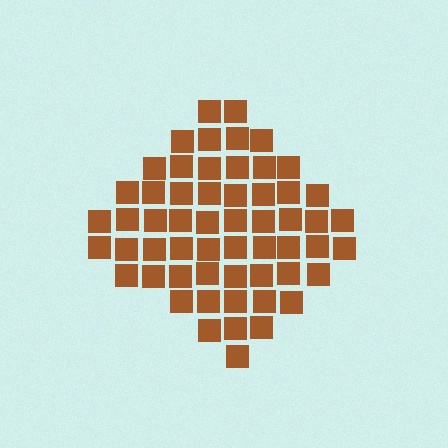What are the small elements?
The small elements are squares.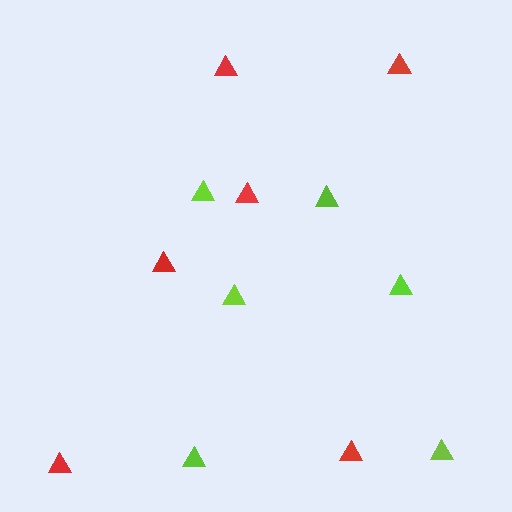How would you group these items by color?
There are 2 groups: one group of lime triangles (6) and one group of red triangles (6).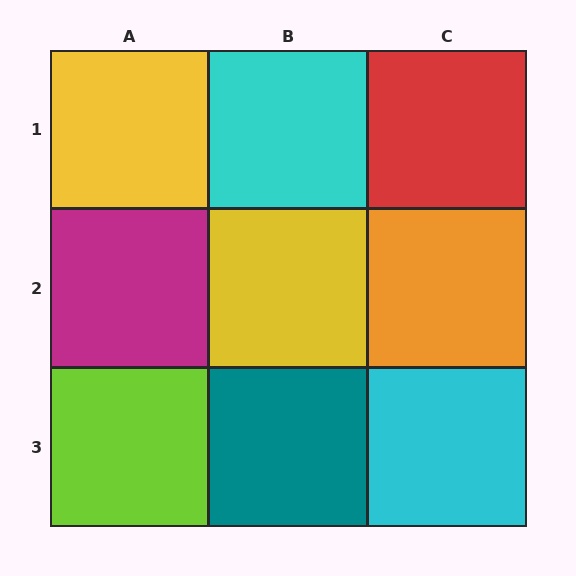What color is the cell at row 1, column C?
Red.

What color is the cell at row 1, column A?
Yellow.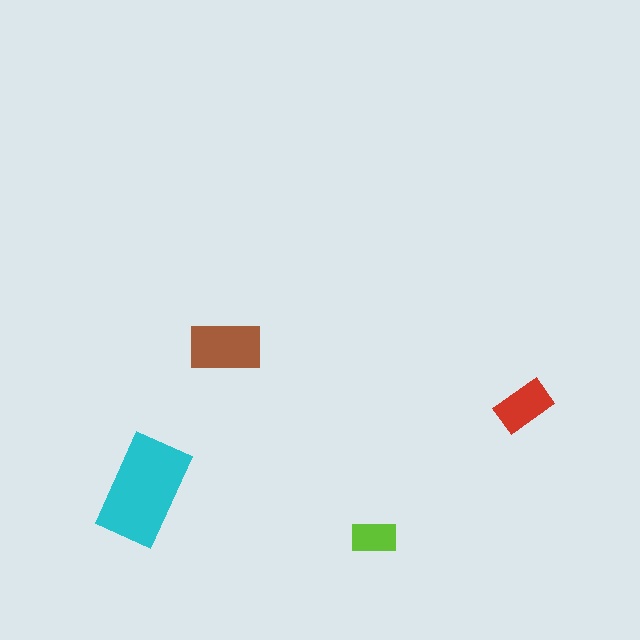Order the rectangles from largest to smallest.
the cyan one, the brown one, the red one, the lime one.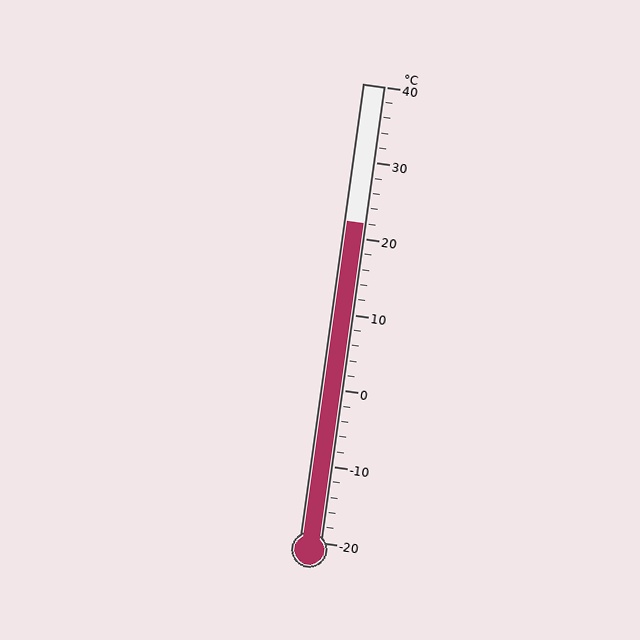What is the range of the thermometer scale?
The thermometer scale ranges from -20°C to 40°C.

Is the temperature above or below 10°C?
The temperature is above 10°C.